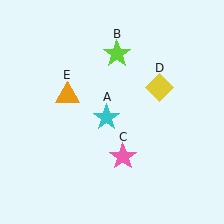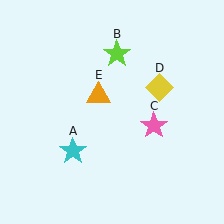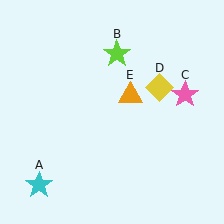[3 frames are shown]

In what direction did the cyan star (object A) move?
The cyan star (object A) moved down and to the left.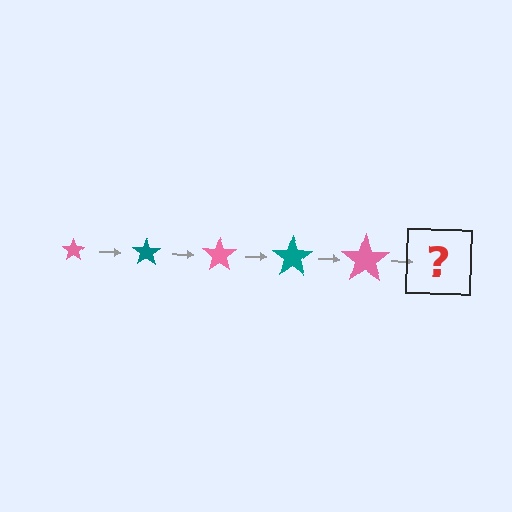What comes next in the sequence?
The next element should be a teal star, larger than the previous one.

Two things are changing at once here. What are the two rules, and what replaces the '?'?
The two rules are that the star grows larger each step and the color cycles through pink and teal. The '?' should be a teal star, larger than the previous one.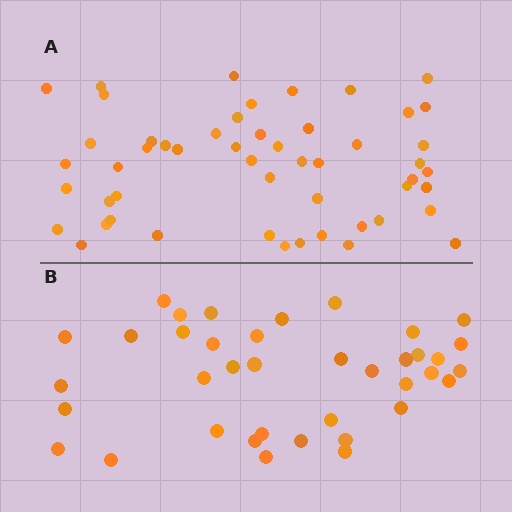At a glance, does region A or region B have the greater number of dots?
Region A (the top region) has more dots.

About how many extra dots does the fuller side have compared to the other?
Region A has approximately 15 more dots than region B.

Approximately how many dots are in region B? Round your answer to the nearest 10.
About 40 dots. (The exact count is 38, which rounds to 40.)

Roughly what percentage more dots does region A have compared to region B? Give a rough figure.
About 35% more.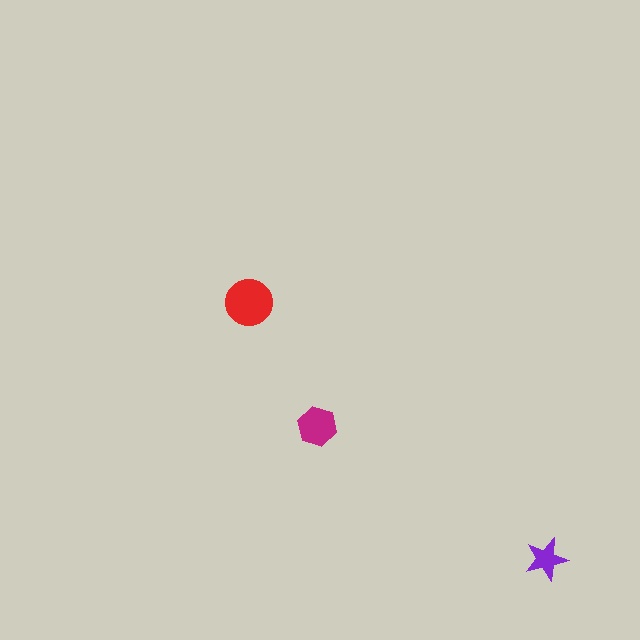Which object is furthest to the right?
The purple star is rightmost.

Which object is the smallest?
The purple star.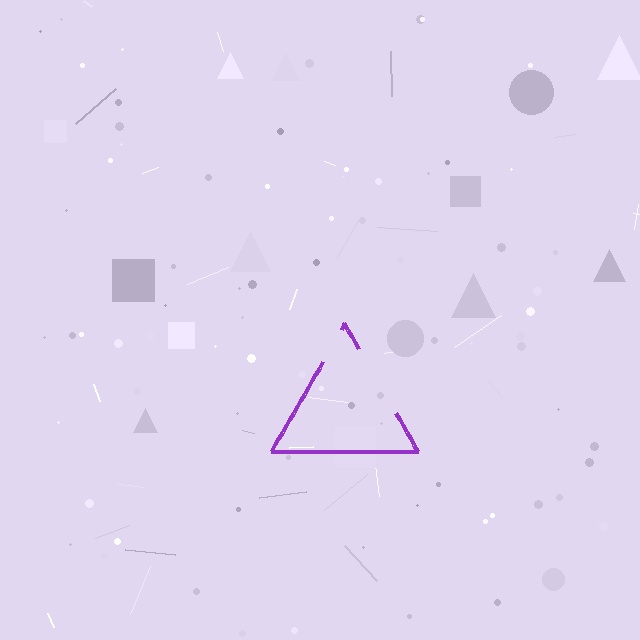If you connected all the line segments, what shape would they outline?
They would outline a triangle.